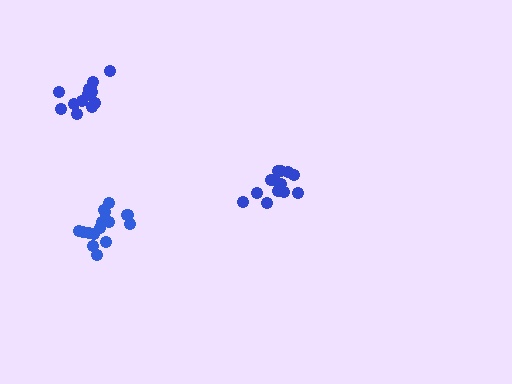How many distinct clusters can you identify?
There are 3 distinct clusters.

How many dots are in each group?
Group 1: 13 dots, Group 2: 14 dots, Group 3: 15 dots (42 total).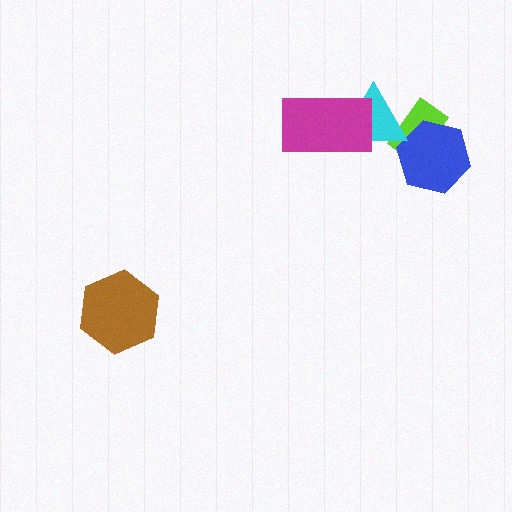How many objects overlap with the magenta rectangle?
1 object overlaps with the magenta rectangle.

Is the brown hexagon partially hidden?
No, no other shape covers it.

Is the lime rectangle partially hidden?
Yes, it is partially covered by another shape.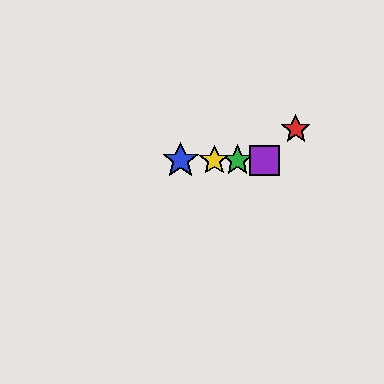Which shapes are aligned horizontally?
The blue star, the green star, the yellow star, the purple square are aligned horizontally.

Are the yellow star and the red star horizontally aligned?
No, the yellow star is at y≈160 and the red star is at y≈129.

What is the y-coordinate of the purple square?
The purple square is at y≈160.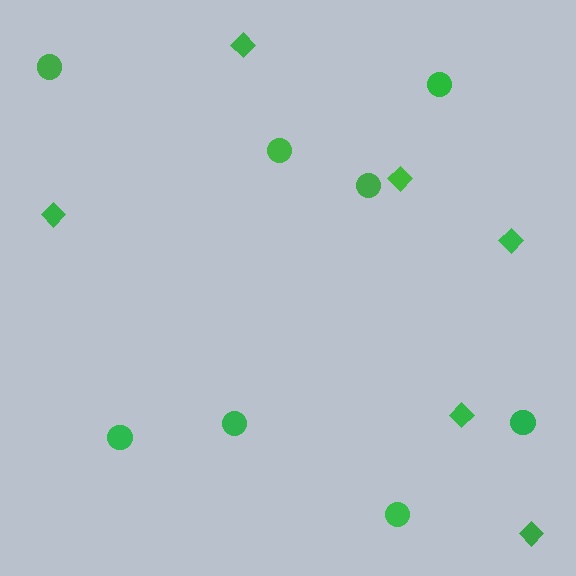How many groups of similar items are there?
There are 2 groups: one group of circles (8) and one group of diamonds (6).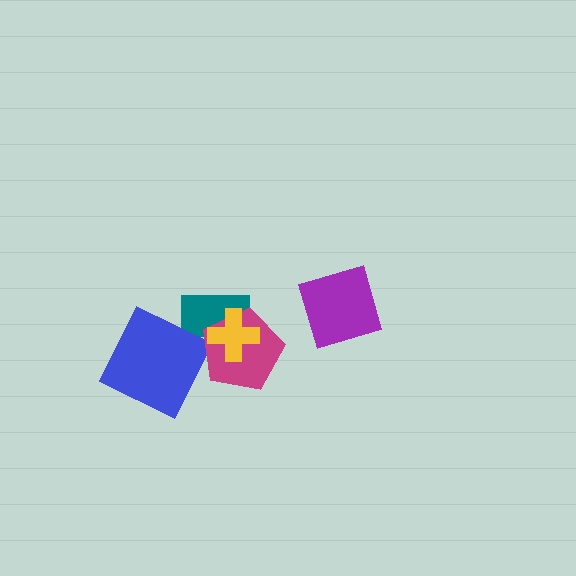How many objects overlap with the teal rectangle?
2 objects overlap with the teal rectangle.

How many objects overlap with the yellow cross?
2 objects overlap with the yellow cross.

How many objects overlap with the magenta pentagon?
2 objects overlap with the magenta pentagon.